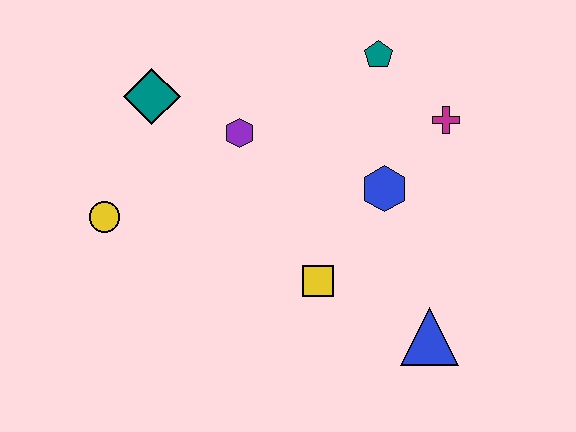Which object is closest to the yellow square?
The blue hexagon is closest to the yellow square.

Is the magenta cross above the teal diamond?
No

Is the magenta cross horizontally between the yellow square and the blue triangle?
No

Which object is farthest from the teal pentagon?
The yellow circle is farthest from the teal pentagon.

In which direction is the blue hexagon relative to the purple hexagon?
The blue hexagon is to the right of the purple hexagon.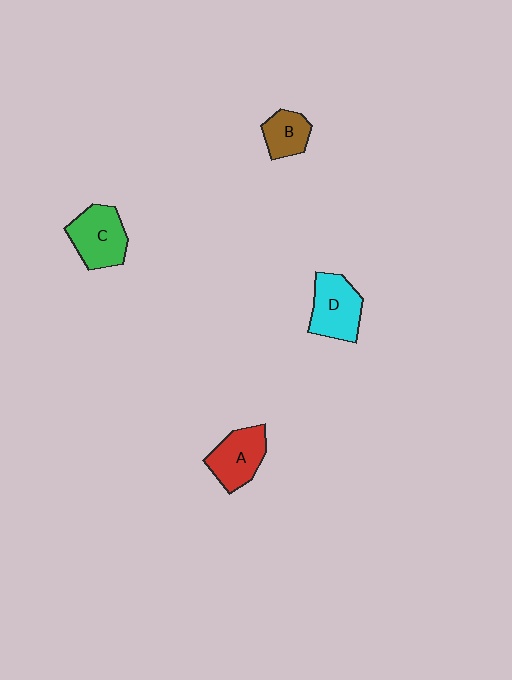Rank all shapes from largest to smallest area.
From largest to smallest: C (green), D (cyan), A (red), B (brown).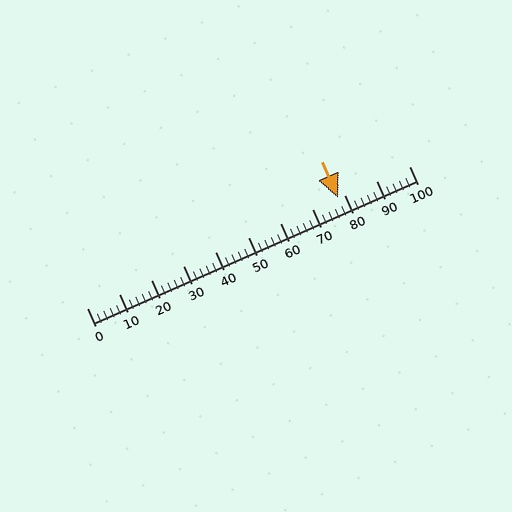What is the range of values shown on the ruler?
The ruler shows values from 0 to 100.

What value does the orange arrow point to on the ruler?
The orange arrow points to approximately 78.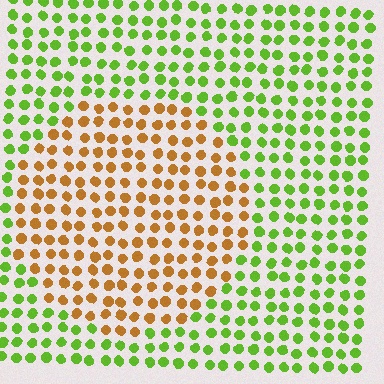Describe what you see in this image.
The image is filled with small lime elements in a uniform arrangement. A circle-shaped region is visible where the elements are tinted to a slightly different hue, forming a subtle color boundary.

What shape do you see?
I see a circle.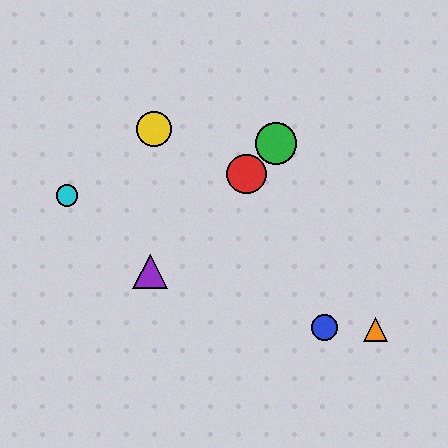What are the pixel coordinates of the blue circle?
The blue circle is at (324, 327).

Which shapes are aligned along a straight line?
The red circle, the green circle, the purple triangle are aligned along a straight line.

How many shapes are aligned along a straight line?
3 shapes (the red circle, the green circle, the purple triangle) are aligned along a straight line.